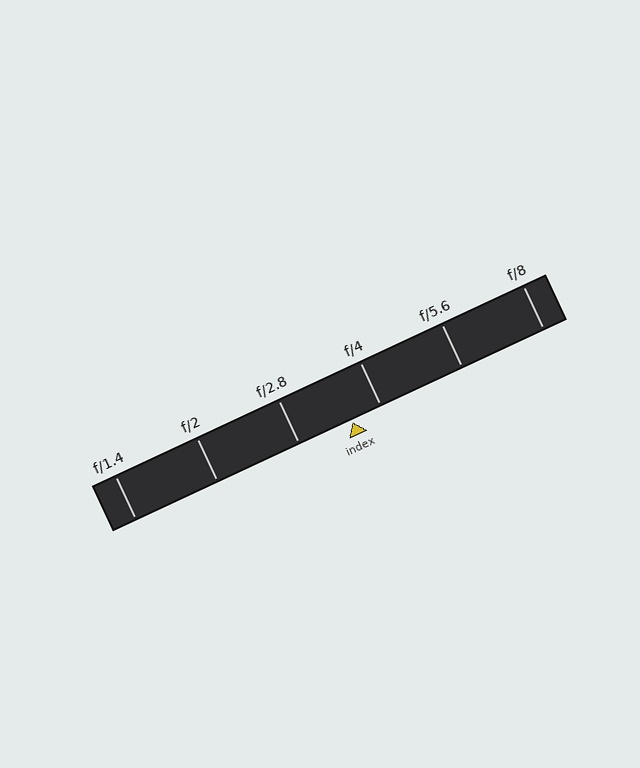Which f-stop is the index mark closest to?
The index mark is closest to f/4.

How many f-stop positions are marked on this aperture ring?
There are 6 f-stop positions marked.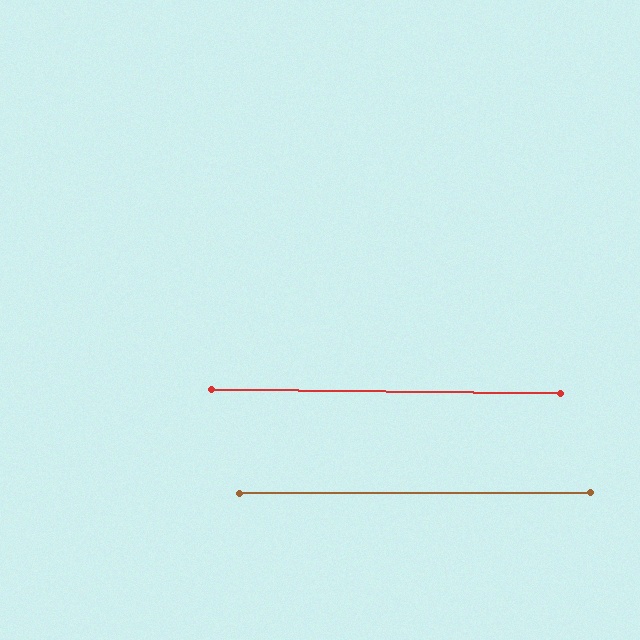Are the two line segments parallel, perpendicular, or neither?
Parallel — their directions differ by only 0.8°.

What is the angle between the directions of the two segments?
Approximately 1 degree.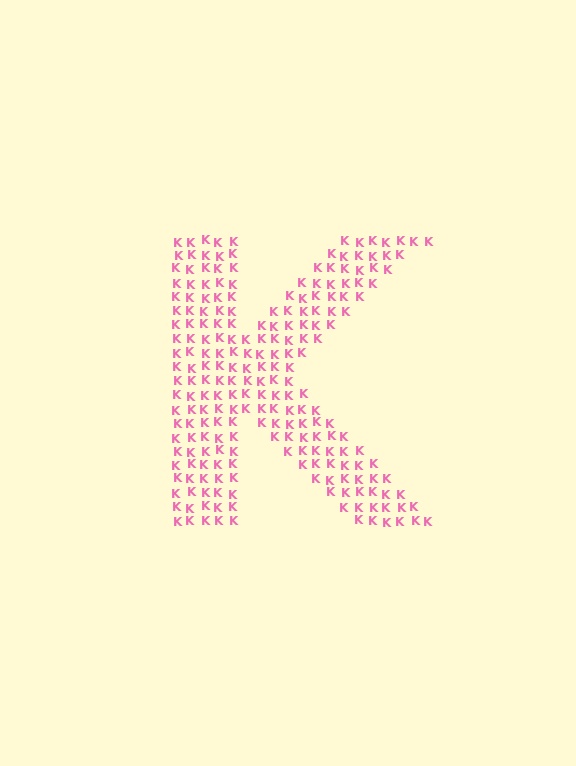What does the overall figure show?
The overall figure shows the letter K.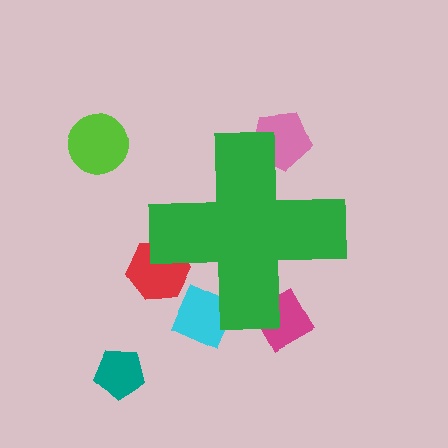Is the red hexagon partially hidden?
Yes, the red hexagon is partially hidden behind the green cross.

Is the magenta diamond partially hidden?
Yes, the magenta diamond is partially hidden behind the green cross.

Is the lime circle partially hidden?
No, the lime circle is fully visible.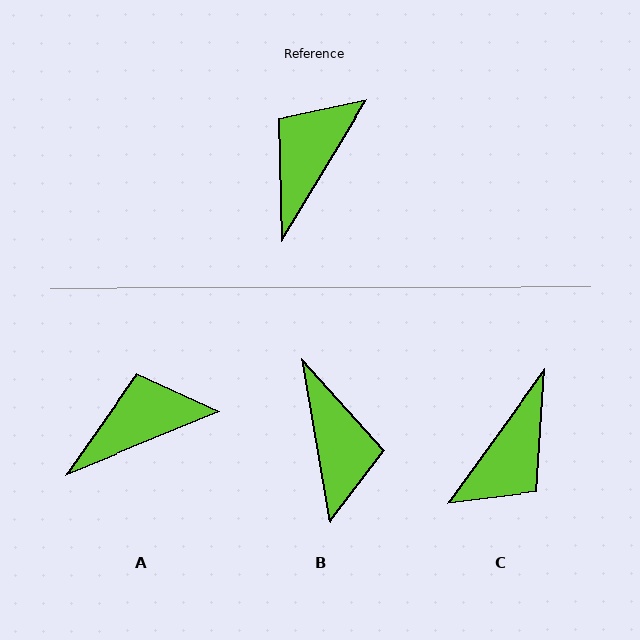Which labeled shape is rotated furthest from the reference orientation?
C, about 175 degrees away.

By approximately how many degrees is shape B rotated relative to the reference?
Approximately 139 degrees clockwise.